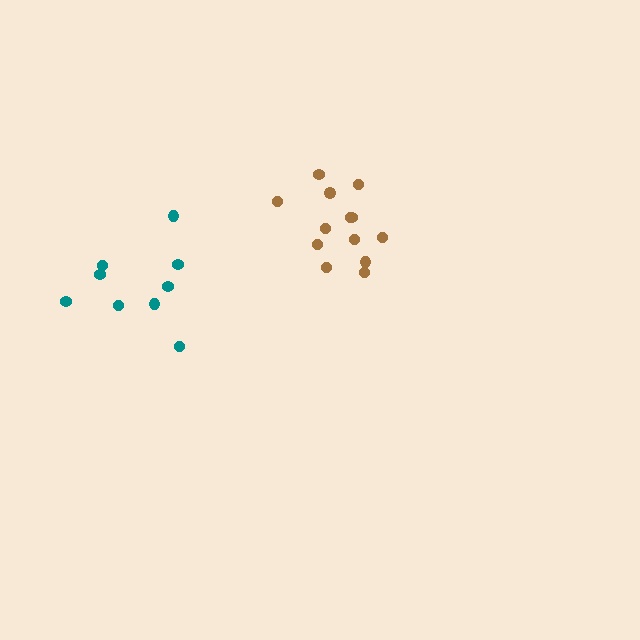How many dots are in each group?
Group 1: 13 dots, Group 2: 9 dots (22 total).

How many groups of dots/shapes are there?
There are 2 groups.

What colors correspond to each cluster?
The clusters are colored: brown, teal.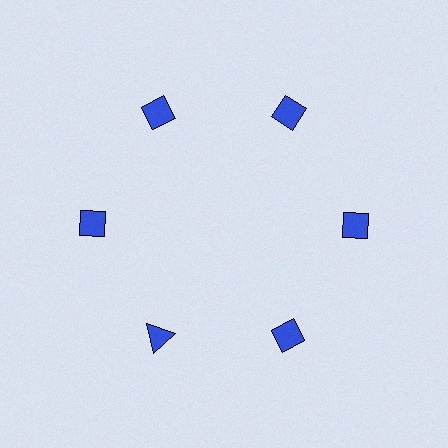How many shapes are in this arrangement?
There are 6 shapes arranged in a ring pattern.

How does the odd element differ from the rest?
It has a different shape: triangle instead of diamond.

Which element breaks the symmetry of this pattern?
The blue triangle at roughly the 7 o'clock position breaks the symmetry. All other shapes are blue diamonds.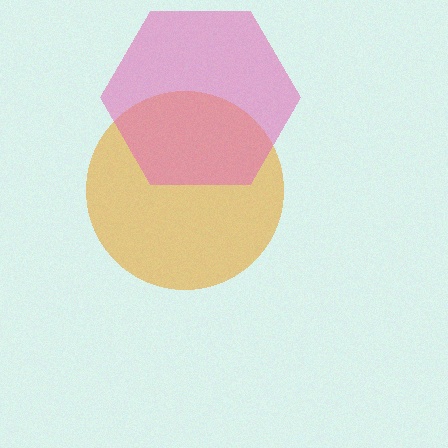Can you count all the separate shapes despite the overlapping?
Yes, there are 2 separate shapes.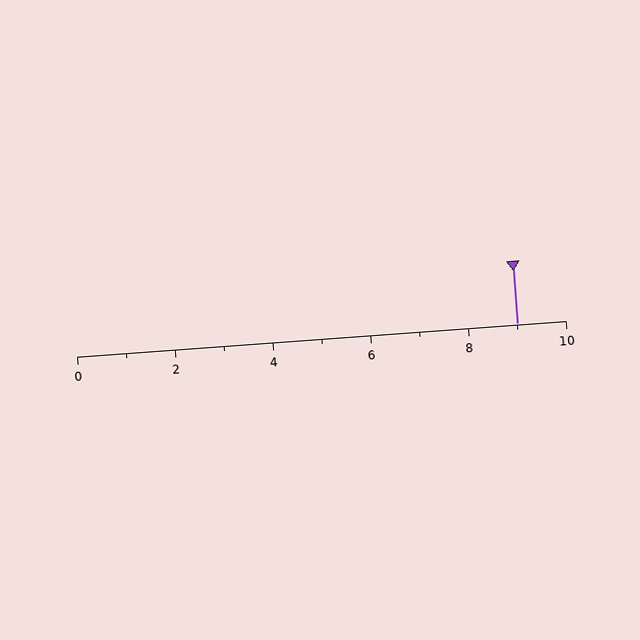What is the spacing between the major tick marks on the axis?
The major ticks are spaced 2 apart.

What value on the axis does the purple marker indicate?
The marker indicates approximately 9.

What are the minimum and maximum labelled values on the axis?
The axis runs from 0 to 10.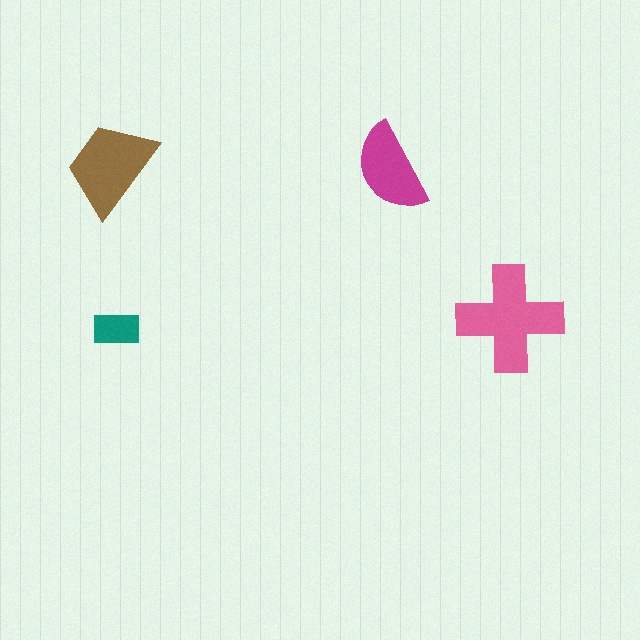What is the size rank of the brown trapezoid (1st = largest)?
2nd.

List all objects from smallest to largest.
The teal rectangle, the magenta semicircle, the brown trapezoid, the pink cross.